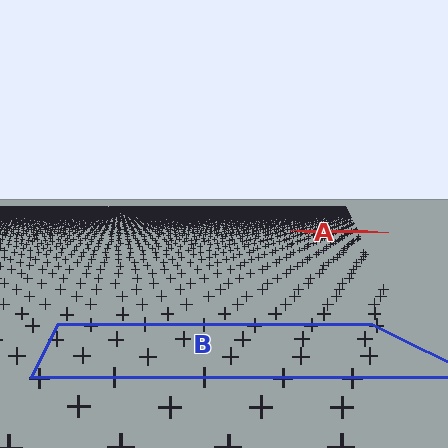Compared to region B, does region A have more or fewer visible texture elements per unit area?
Region A has more texture elements per unit area — they are packed more densely because it is farther away.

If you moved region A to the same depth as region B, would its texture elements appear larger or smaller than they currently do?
They would appear larger. At a closer depth, the same texture elements are projected at a bigger on-screen size.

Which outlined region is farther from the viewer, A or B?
Region A is farther from the viewer — the texture elements inside it appear smaller and more densely packed.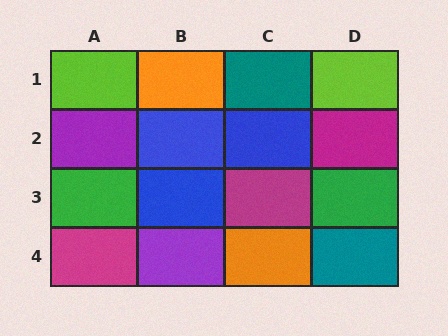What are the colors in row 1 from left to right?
Lime, orange, teal, lime.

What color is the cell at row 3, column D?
Green.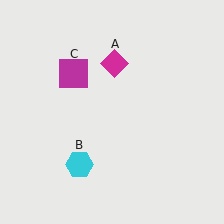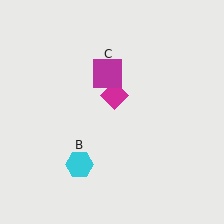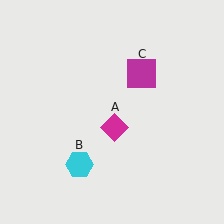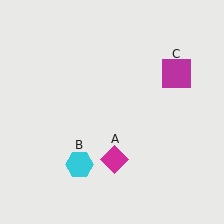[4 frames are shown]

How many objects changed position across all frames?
2 objects changed position: magenta diamond (object A), magenta square (object C).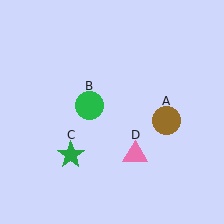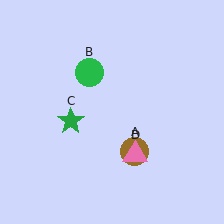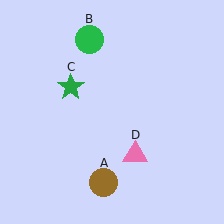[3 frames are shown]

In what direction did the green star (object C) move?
The green star (object C) moved up.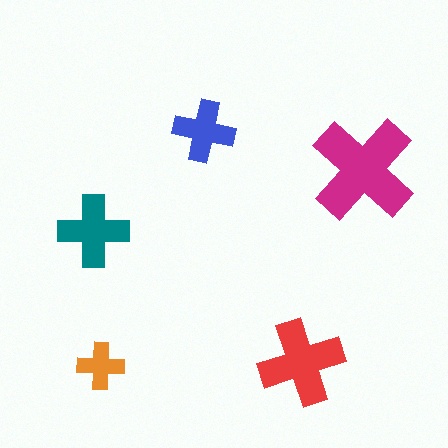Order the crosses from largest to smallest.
the magenta one, the red one, the teal one, the blue one, the orange one.